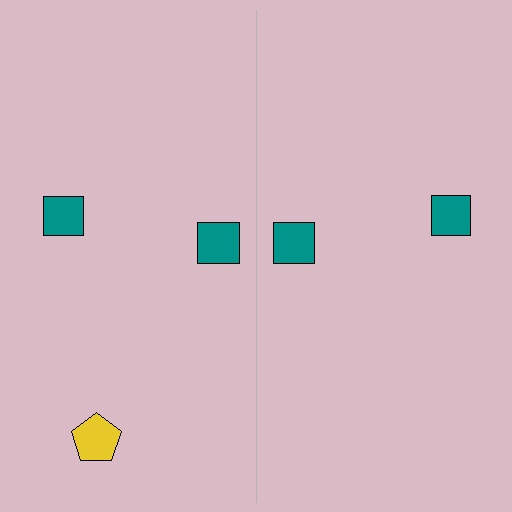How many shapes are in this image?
There are 5 shapes in this image.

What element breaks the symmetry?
A yellow pentagon is missing from the right side.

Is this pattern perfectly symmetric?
No, the pattern is not perfectly symmetric. A yellow pentagon is missing from the right side.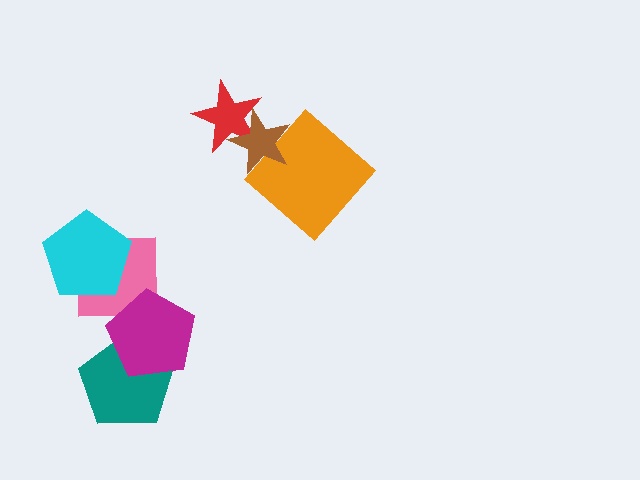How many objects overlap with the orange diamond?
1 object overlaps with the orange diamond.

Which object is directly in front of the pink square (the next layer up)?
The magenta pentagon is directly in front of the pink square.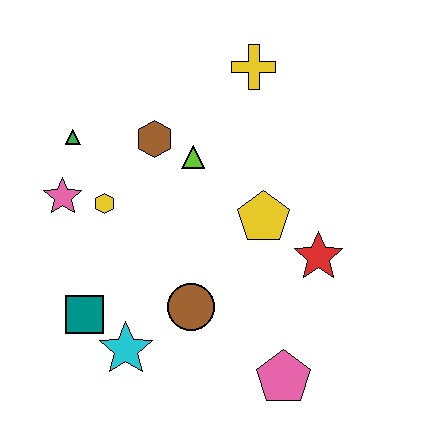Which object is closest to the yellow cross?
The lime triangle is closest to the yellow cross.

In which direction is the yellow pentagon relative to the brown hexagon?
The yellow pentagon is to the right of the brown hexagon.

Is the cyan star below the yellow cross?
Yes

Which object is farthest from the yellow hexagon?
The pink pentagon is farthest from the yellow hexagon.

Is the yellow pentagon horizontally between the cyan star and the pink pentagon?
Yes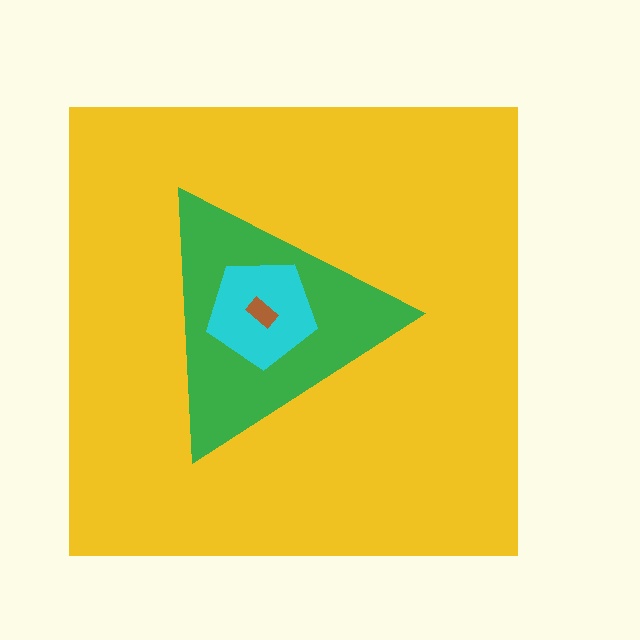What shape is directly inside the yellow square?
The green triangle.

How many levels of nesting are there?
4.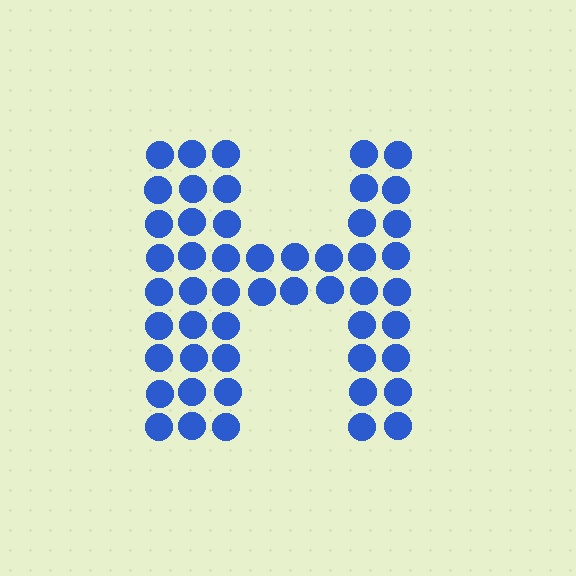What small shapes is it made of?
It is made of small circles.